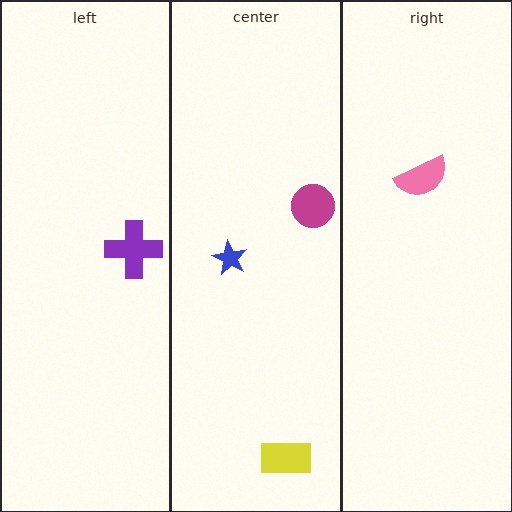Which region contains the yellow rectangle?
The center region.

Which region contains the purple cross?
The left region.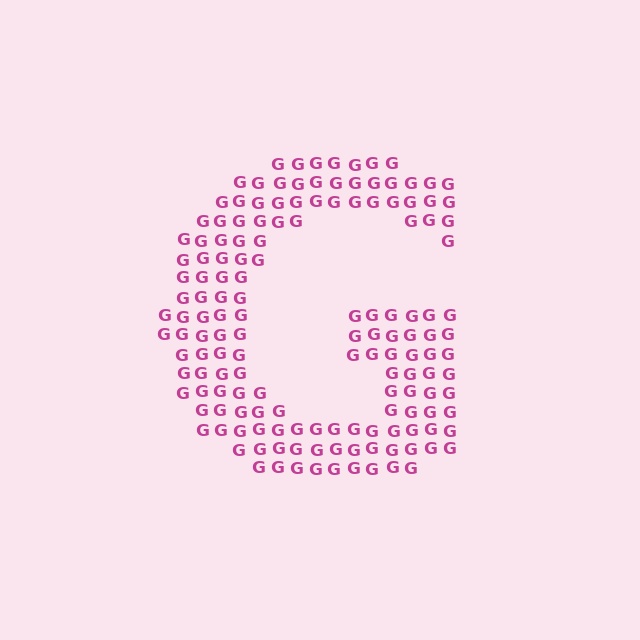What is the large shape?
The large shape is the letter G.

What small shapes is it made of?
It is made of small letter G's.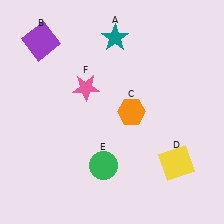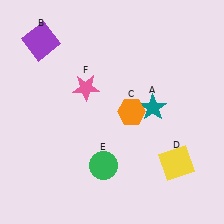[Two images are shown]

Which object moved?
The teal star (A) moved down.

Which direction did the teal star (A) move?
The teal star (A) moved down.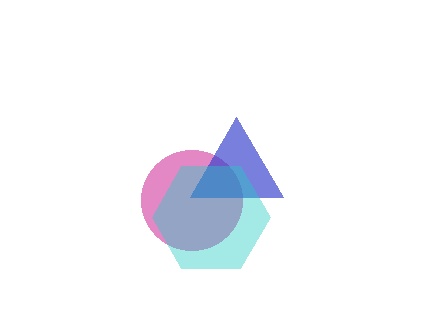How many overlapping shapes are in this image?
There are 3 overlapping shapes in the image.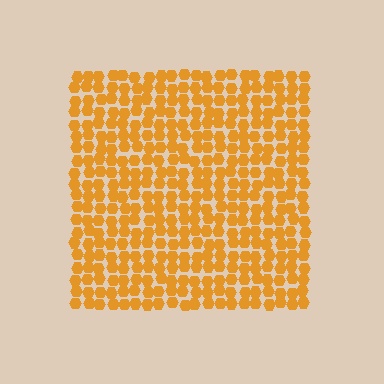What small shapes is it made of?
It is made of small hexagons.